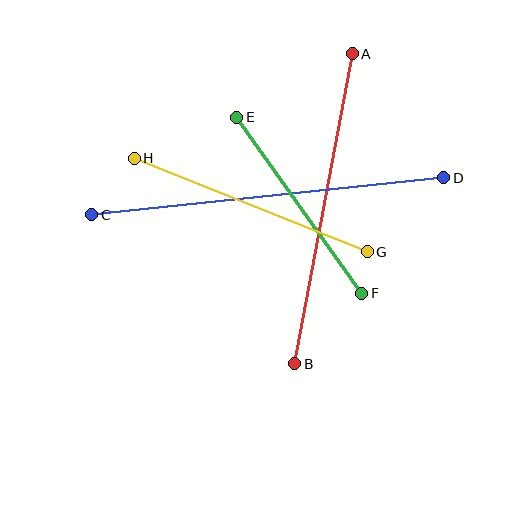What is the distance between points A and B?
The distance is approximately 316 pixels.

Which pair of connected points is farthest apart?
Points C and D are farthest apart.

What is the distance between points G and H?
The distance is approximately 251 pixels.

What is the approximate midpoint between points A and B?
The midpoint is at approximately (323, 209) pixels.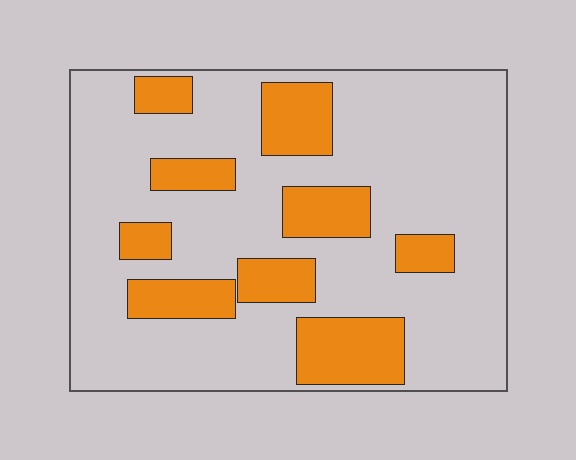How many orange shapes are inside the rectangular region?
9.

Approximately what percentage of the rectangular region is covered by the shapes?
Approximately 25%.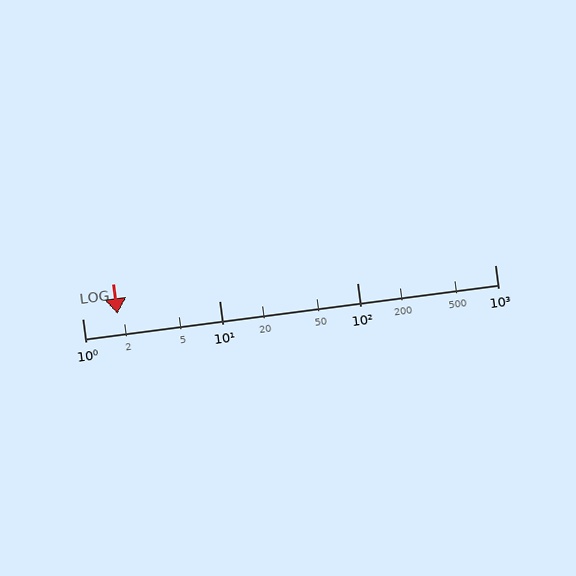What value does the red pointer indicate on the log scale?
The pointer indicates approximately 1.8.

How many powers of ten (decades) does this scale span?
The scale spans 3 decades, from 1 to 1000.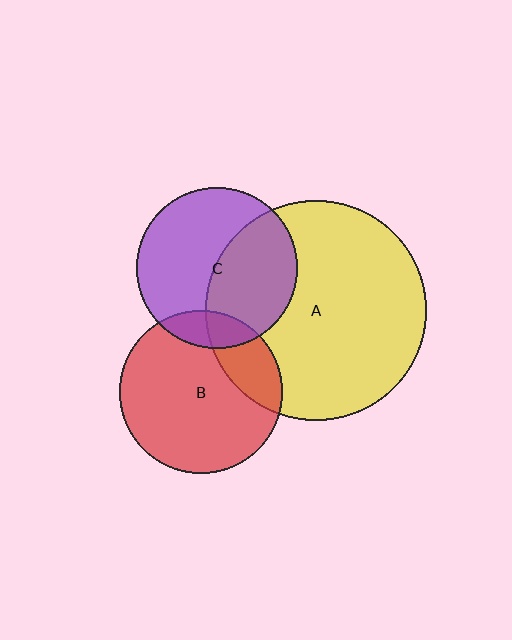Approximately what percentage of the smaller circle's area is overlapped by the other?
Approximately 15%.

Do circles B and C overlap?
Yes.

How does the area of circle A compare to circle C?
Approximately 1.9 times.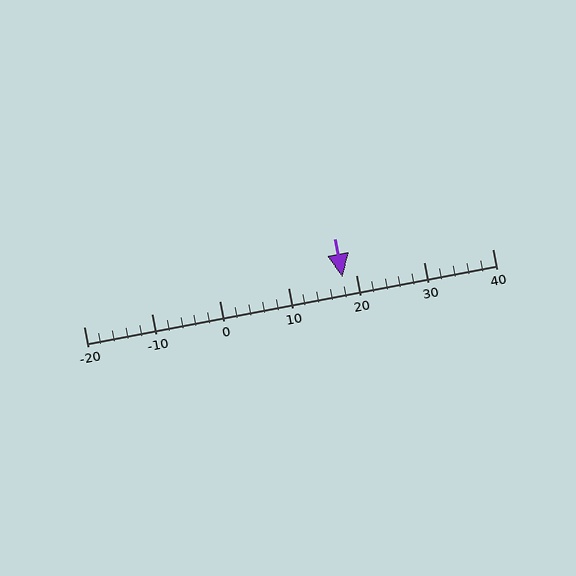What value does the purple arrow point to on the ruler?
The purple arrow points to approximately 18.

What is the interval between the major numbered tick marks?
The major tick marks are spaced 10 units apart.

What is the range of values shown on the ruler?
The ruler shows values from -20 to 40.